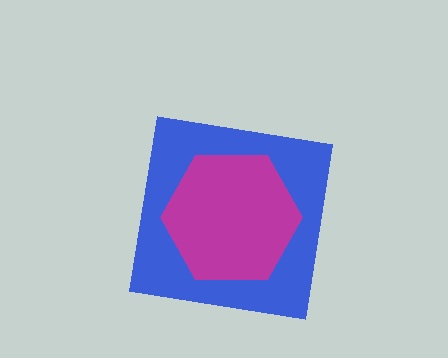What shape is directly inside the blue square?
The magenta hexagon.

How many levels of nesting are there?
2.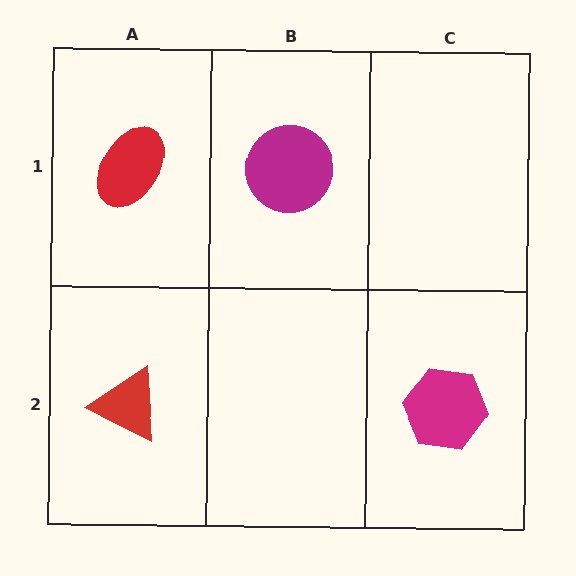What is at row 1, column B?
A magenta circle.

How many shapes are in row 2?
2 shapes.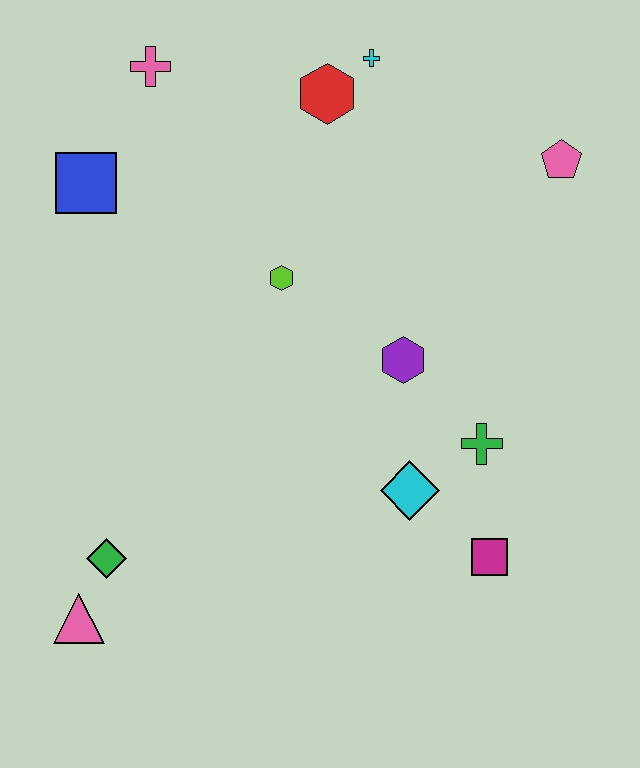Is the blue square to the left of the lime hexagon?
Yes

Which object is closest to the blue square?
The pink cross is closest to the blue square.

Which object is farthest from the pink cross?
The magenta square is farthest from the pink cross.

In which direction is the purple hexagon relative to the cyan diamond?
The purple hexagon is above the cyan diamond.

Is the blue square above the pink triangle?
Yes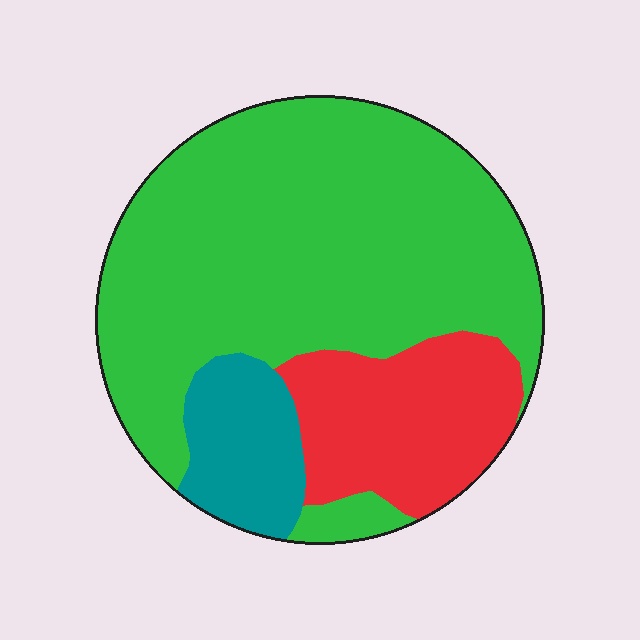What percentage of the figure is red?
Red covers around 20% of the figure.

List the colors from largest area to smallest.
From largest to smallest: green, red, teal.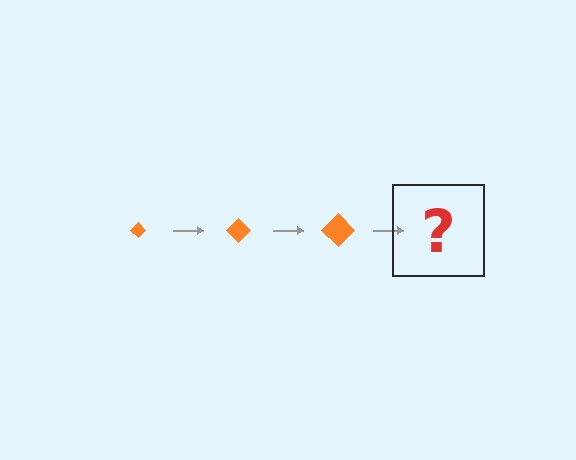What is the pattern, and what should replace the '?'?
The pattern is that the diamond gets progressively larger each step. The '?' should be an orange diamond, larger than the previous one.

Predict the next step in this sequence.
The next step is an orange diamond, larger than the previous one.